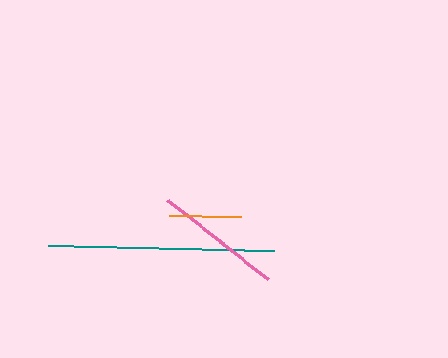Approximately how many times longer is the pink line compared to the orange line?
The pink line is approximately 1.8 times the length of the orange line.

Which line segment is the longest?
The teal line is the longest at approximately 226 pixels.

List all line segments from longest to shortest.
From longest to shortest: teal, pink, orange.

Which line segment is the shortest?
The orange line is the shortest at approximately 71 pixels.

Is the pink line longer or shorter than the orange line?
The pink line is longer than the orange line.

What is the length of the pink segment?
The pink segment is approximately 127 pixels long.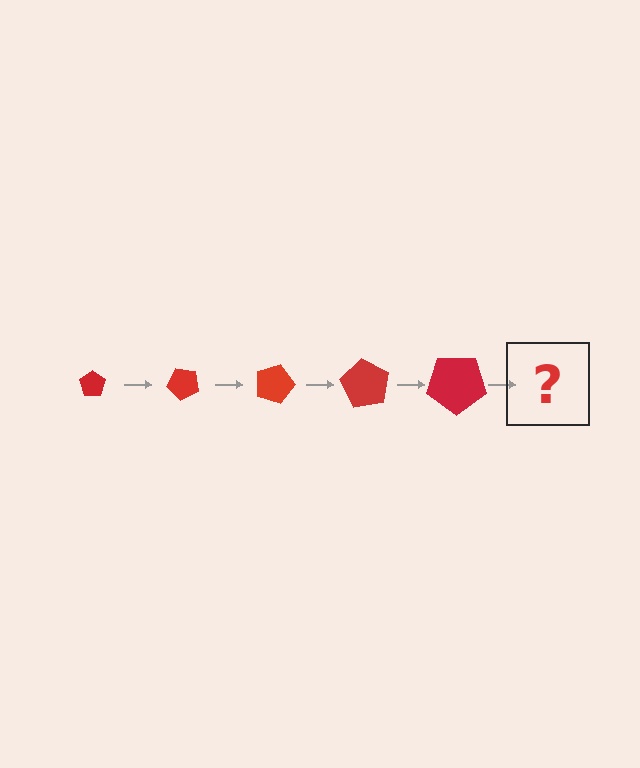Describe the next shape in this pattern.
It should be a pentagon, larger than the previous one and rotated 225 degrees from the start.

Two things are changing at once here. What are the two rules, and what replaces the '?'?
The two rules are that the pentagon grows larger each step and it rotates 45 degrees each step. The '?' should be a pentagon, larger than the previous one and rotated 225 degrees from the start.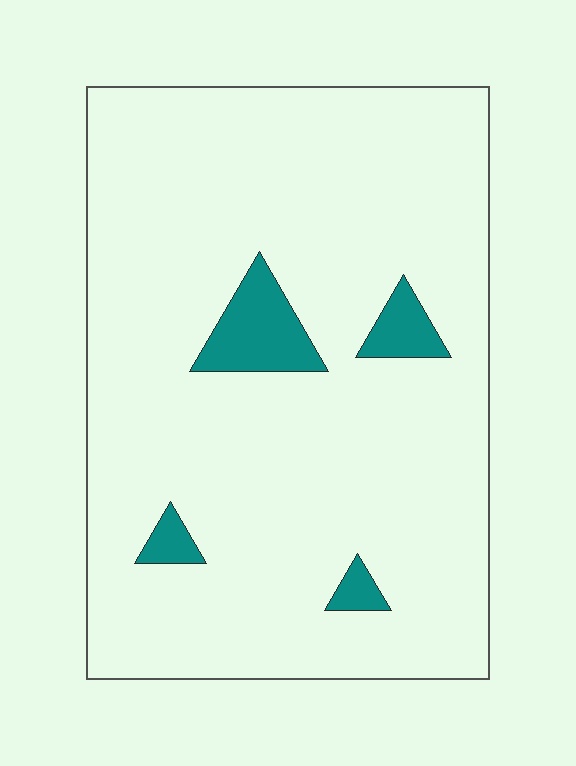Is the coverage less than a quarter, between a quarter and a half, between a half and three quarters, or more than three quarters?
Less than a quarter.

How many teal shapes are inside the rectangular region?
4.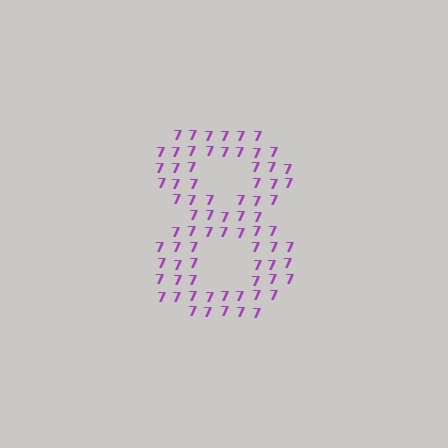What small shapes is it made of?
It is made of small digit 7's.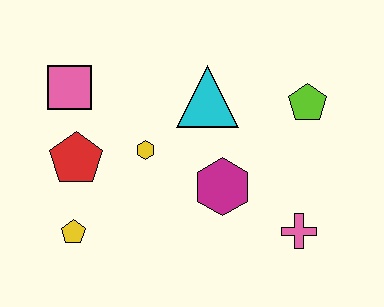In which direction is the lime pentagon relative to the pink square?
The lime pentagon is to the right of the pink square.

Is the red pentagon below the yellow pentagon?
No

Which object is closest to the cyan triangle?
The yellow hexagon is closest to the cyan triangle.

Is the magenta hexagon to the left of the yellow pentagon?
No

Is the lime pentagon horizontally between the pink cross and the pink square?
No